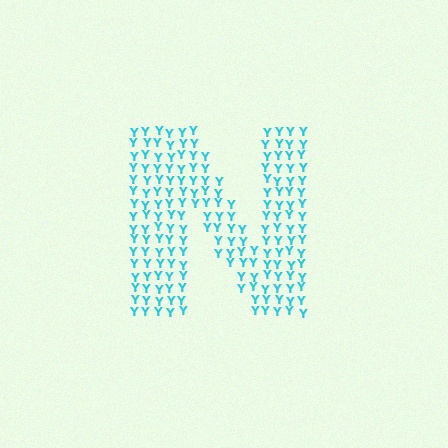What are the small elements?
The small elements are letter Y's.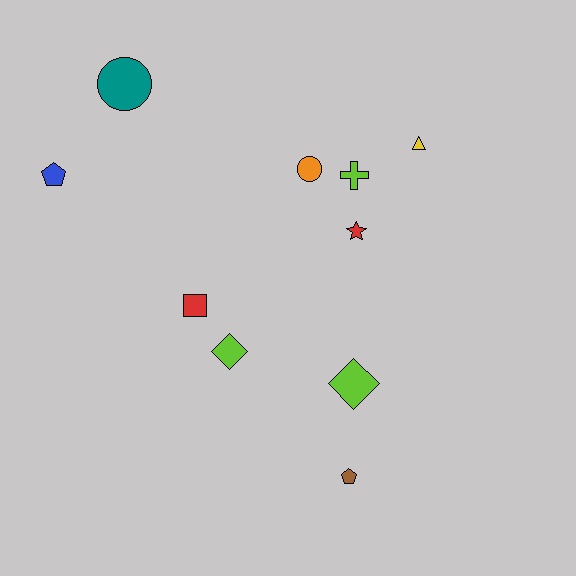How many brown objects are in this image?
There is 1 brown object.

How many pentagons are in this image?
There are 2 pentagons.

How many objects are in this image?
There are 10 objects.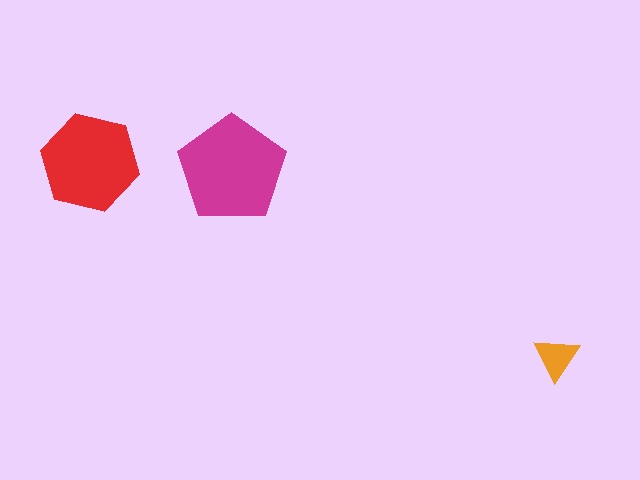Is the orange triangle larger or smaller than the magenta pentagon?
Smaller.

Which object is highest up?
The red hexagon is topmost.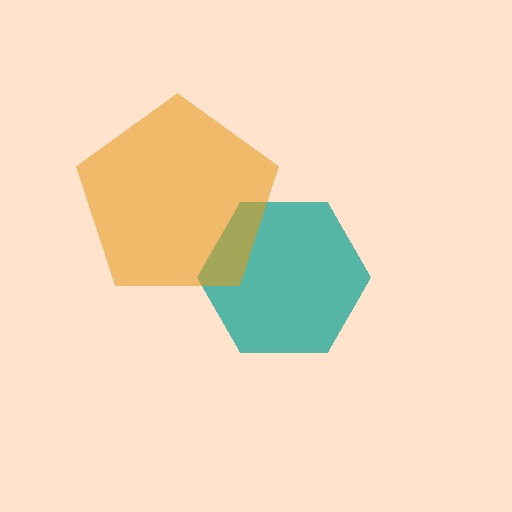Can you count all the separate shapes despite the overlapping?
Yes, there are 2 separate shapes.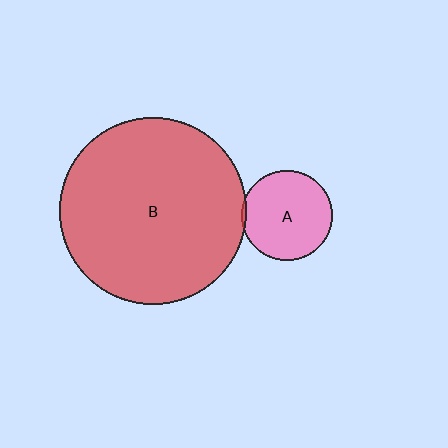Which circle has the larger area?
Circle B (red).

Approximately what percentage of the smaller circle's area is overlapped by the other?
Approximately 5%.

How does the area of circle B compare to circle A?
Approximately 4.3 times.